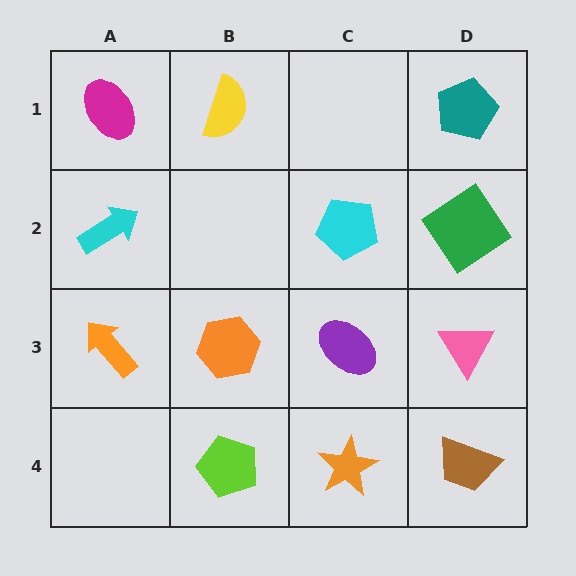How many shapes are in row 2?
3 shapes.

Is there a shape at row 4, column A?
No, that cell is empty.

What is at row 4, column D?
A brown trapezoid.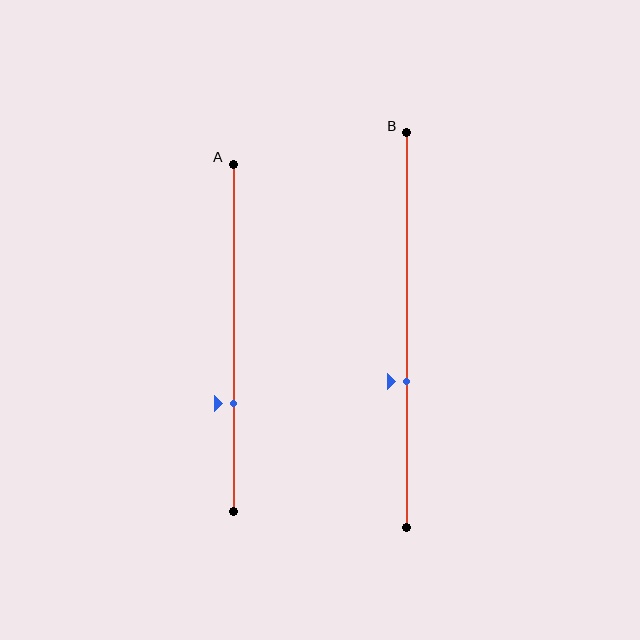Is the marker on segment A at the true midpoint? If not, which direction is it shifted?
No, the marker on segment A is shifted downward by about 19% of the segment length.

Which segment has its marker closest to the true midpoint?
Segment B has its marker closest to the true midpoint.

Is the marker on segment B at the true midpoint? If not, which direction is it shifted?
No, the marker on segment B is shifted downward by about 13% of the segment length.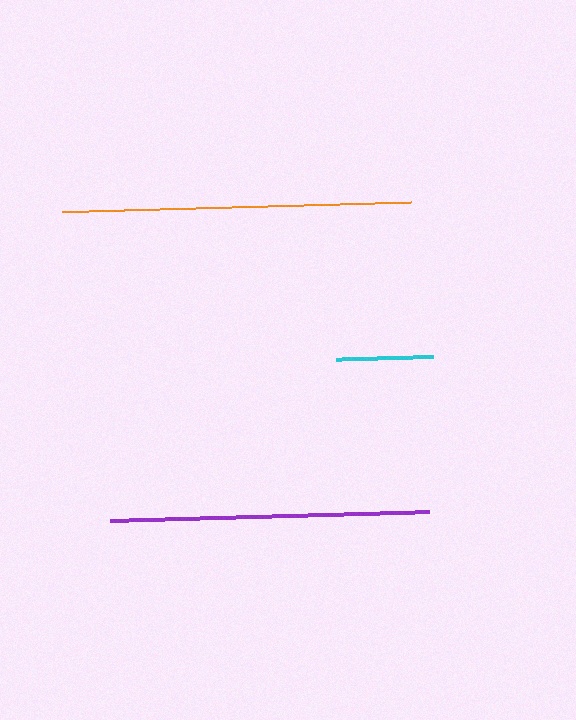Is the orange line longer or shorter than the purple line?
The orange line is longer than the purple line.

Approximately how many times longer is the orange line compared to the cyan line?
The orange line is approximately 3.6 times the length of the cyan line.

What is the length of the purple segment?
The purple segment is approximately 319 pixels long.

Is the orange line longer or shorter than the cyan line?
The orange line is longer than the cyan line.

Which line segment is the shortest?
The cyan line is the shortest at approximately 97 pixels.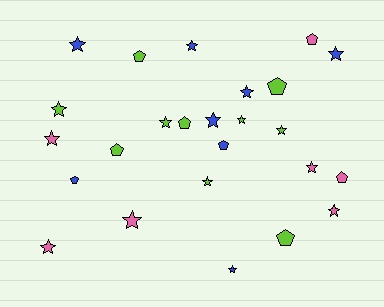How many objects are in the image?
There are 25 objects.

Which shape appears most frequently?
Star, with 16 objects.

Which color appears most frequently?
Lime, with 10 objects.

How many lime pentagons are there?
There are 5 lime pentagons.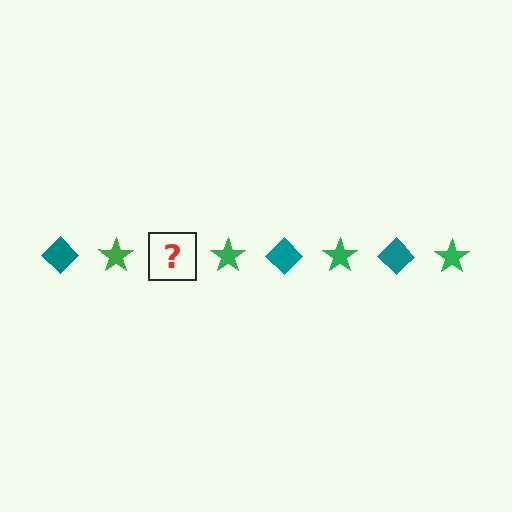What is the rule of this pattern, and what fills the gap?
The rule is that the pattern alternates between teal diamond and green star. The gap should be filled with a teal diamond.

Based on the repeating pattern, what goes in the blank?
The blank should be a teal diamond.